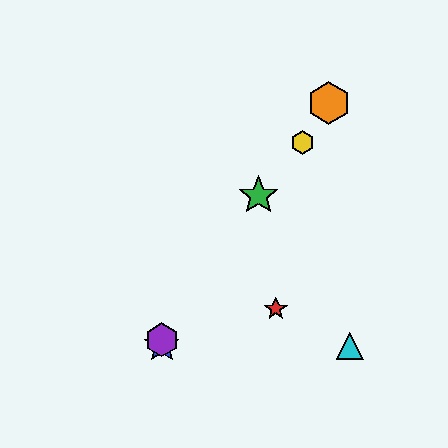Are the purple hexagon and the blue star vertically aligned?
Yes, both are at x≈162.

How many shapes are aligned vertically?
2 shapes (the blue star, the purple hexagon) are aligned vertically.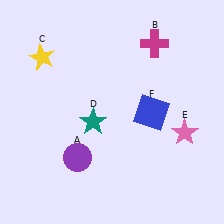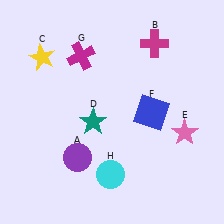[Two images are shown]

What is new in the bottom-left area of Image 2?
A cyan circle (H) was added in the bottom-left area of Image 2.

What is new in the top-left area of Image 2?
A magenta cross (G) was added in the top-left area of Image 2.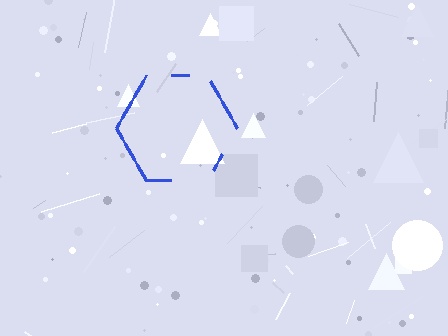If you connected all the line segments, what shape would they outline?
They would outline a hexagon.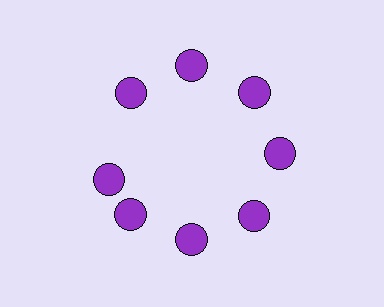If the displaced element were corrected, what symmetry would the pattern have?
It would have 8-fold rotational symmetry — the pattern would map onto itself every 45 degrees.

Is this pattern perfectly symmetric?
No. The 8 purple circles are arranged in a ring, but one element near the 9 o'clock position is rotated out of alignment along the ring, breaking the 8-fold rotational symmetry.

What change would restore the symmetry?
The symmetry would be restored by rotating it back into even spacing with its neighbors so that all 8 circles sit at equal angles and equal distance from the center.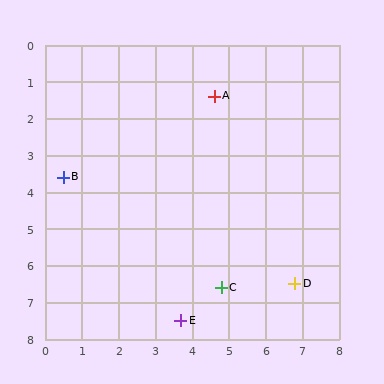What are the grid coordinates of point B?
Point B is at approximately (0.5, 3.6).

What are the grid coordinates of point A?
Point A is at approximately (4.6, 1.4).